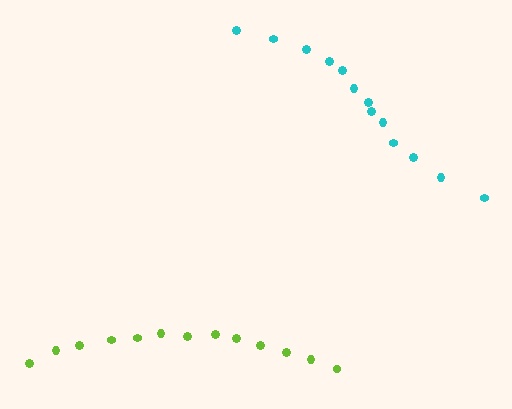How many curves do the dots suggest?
There are 2 distinct paths.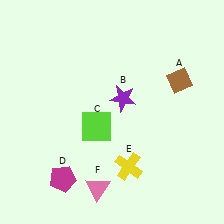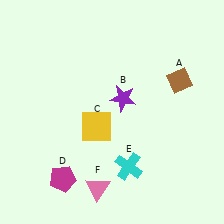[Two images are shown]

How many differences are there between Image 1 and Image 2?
There are 2 differences between the two images.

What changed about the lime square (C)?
In Image 1, C is lime. In Image 2, it changed to yellow.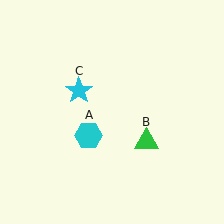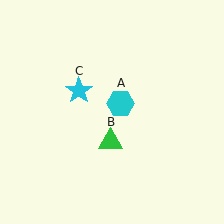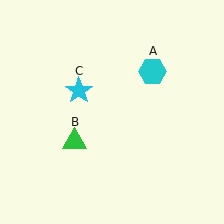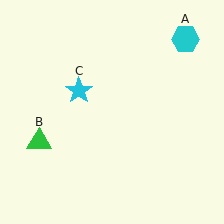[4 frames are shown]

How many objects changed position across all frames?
2 objects changed position: cyan hexagon (object A), green triangle (object B).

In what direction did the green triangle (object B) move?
The green triangle (object B) moved left.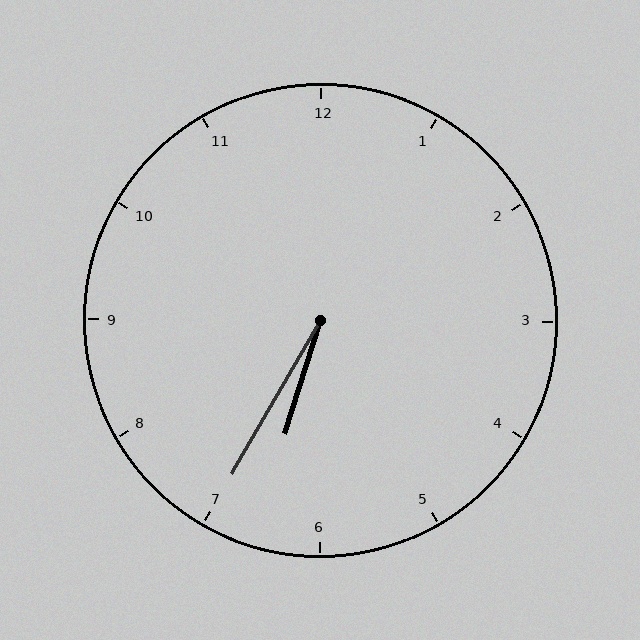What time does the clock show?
6:35.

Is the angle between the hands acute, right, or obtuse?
It is acute.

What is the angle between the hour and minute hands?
Approximately 12 degrees.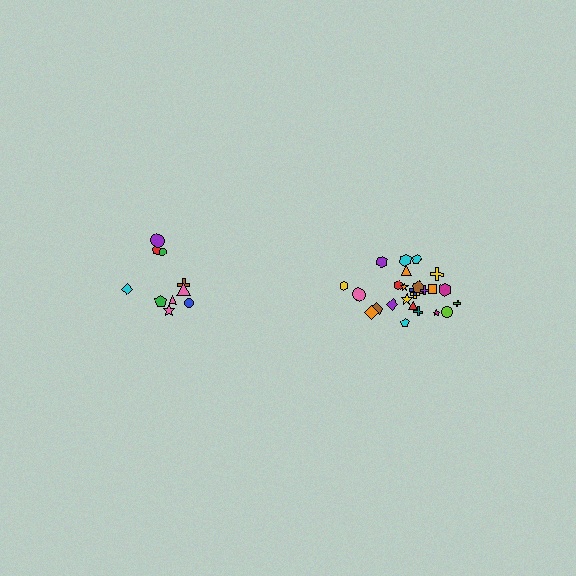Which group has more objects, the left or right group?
The right group.